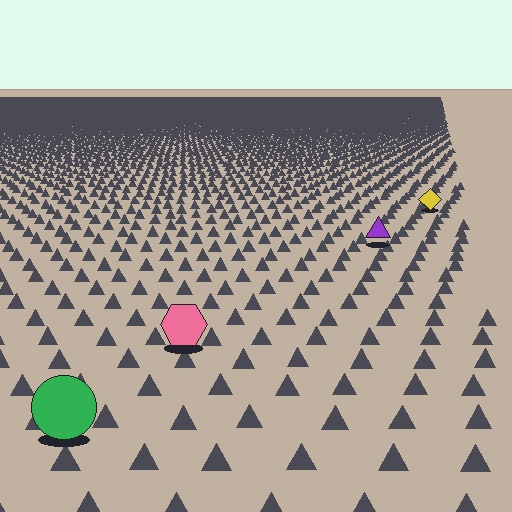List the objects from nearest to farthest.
From nearest to farthest: the green circle, the pink hexagon, the purple triangle, the yellow diamond.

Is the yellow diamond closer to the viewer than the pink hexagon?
No. The pink hexagon is closer — you can tell from the texture gradient: the ground texture is coarser near it.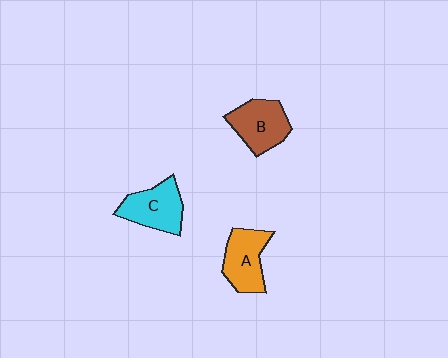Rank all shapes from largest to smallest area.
From largest to smallest: C (cyan), B (brown), A (orange).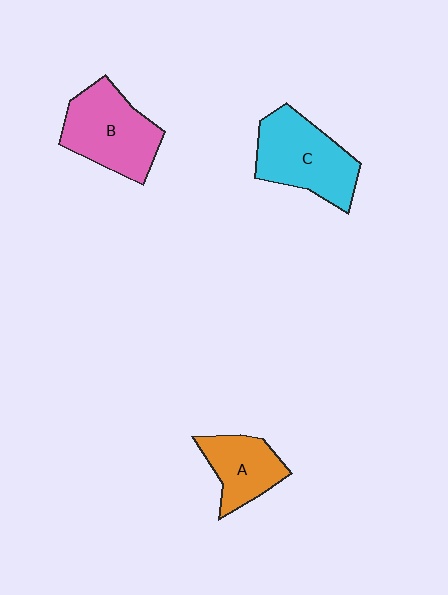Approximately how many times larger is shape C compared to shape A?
Approximately 1.5 times.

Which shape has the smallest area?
Shape A (orange).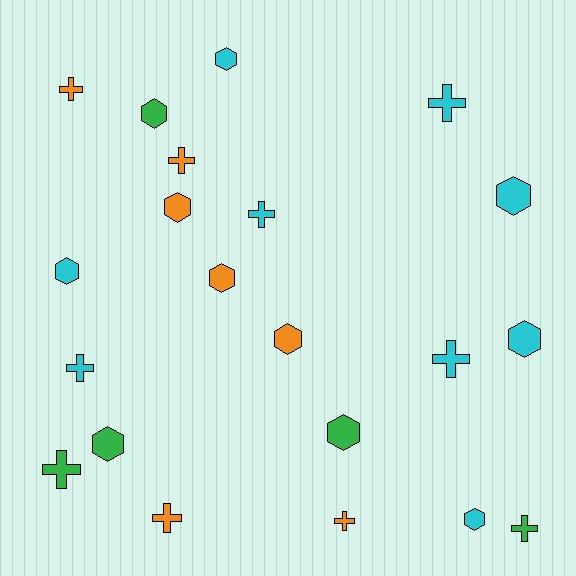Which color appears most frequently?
Cyan, with 9 objects.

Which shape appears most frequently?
Hexagon, with 11 objects.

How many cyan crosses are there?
There are 4 cyan crosses.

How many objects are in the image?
There are 21 objects.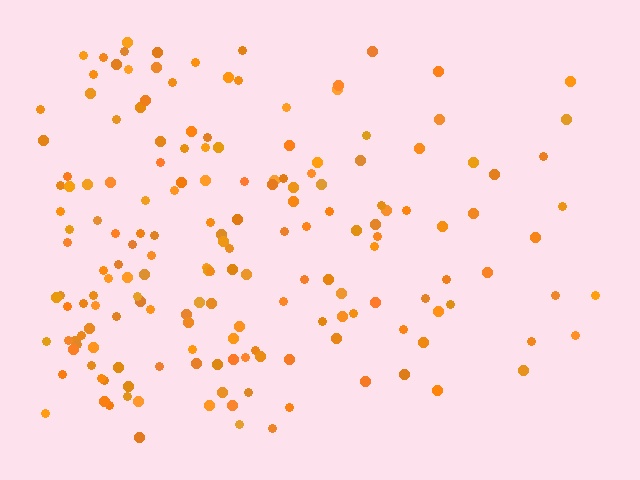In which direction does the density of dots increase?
From right to left, with the left side densest.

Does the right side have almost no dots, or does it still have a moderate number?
Still a moderate number, just noticeably fewer than the left.